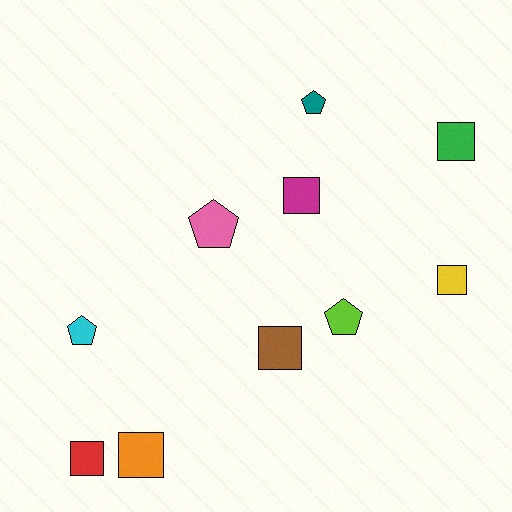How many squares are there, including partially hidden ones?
There are 6 squares.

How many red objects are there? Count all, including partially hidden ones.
There is 1 red object.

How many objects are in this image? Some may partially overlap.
There are 10 objects.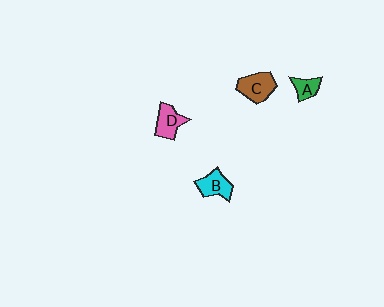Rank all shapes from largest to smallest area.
From largest to smallest: C (brown), D (pink), B (cyan), A (green).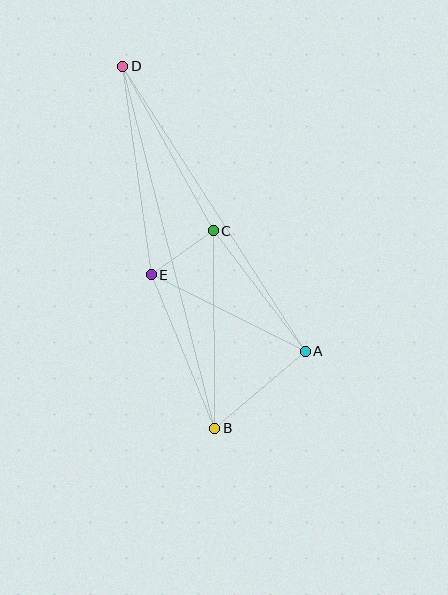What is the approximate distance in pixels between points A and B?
The distance between A and B is approximately 119 pixels.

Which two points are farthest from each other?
Points B and D are farthest from each other.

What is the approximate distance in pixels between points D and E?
The distance between D and E is approximately 210 pixels.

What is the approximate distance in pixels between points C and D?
The distance between C and D is approximately 187 pixels.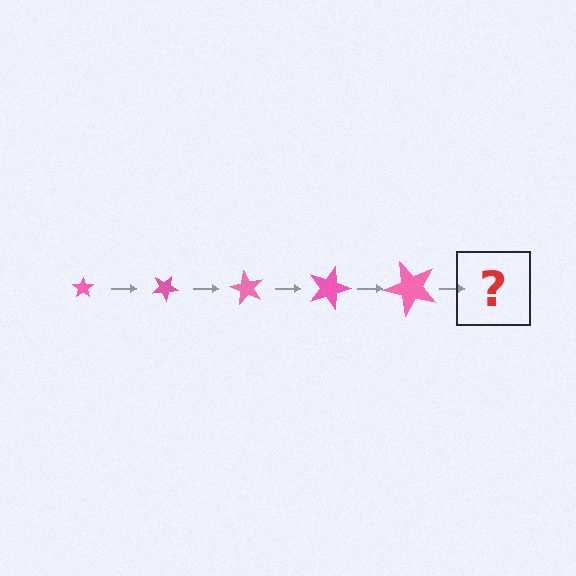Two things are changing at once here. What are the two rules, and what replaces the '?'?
The two rules are that the star grows larger each step and it rotates 30 degrees each step. The '?' should be a star, larger than the previous one and rotated 150 degrees from the start.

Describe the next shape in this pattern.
It should be a star, larger than the previous one and rotated 150 degrees from the start.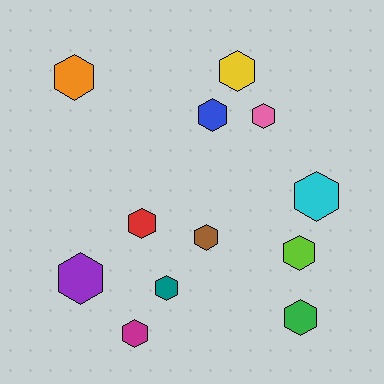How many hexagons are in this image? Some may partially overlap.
There are 12 hexagons.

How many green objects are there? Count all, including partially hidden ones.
There is 1 green object.